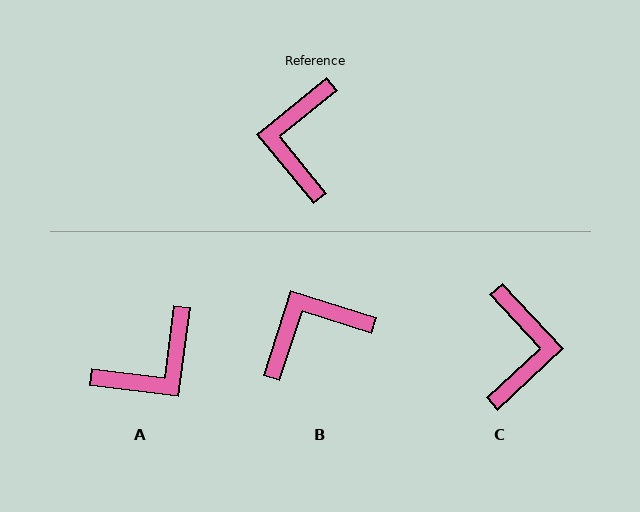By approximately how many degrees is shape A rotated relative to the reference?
Approximately 133 degrees counter-clockwise.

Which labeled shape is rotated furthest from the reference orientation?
C, about 176 degrees away.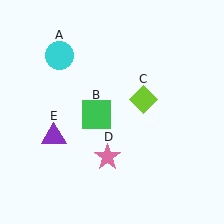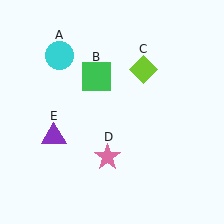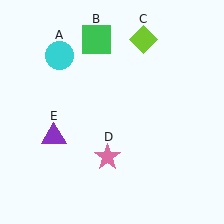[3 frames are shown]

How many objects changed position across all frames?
2 objects changed position: green square (object B), lime diamond (object C).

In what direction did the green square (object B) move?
The green square (object B) moved up.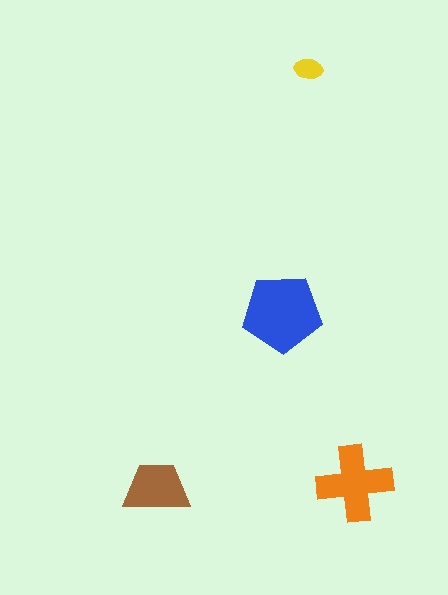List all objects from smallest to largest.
The yellow ellipse, the brown trapezoid, the orange cross, the blue pentagon.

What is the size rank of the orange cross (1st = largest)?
2nd.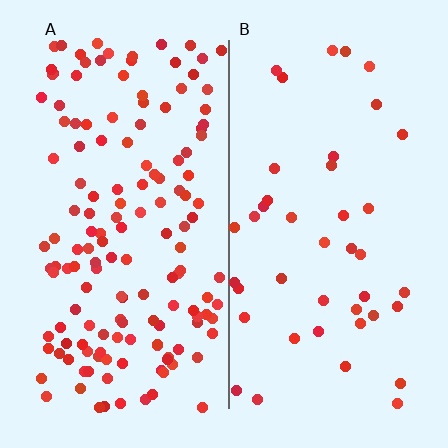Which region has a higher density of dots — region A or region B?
A (the left).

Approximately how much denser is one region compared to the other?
Approximately 3.5× — region A over region B.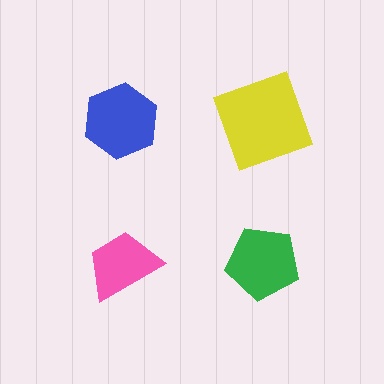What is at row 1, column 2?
A yellow square.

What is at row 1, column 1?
A blue hexagon.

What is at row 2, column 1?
A pink trapezoid.